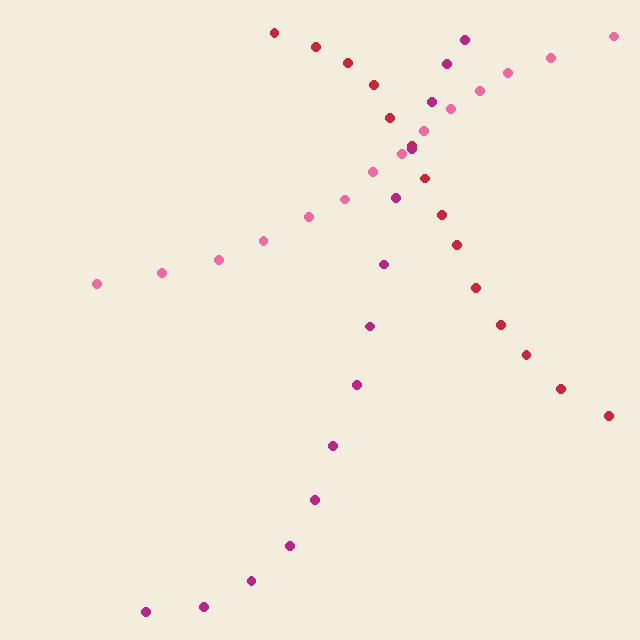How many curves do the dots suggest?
There are 3 distinct paths.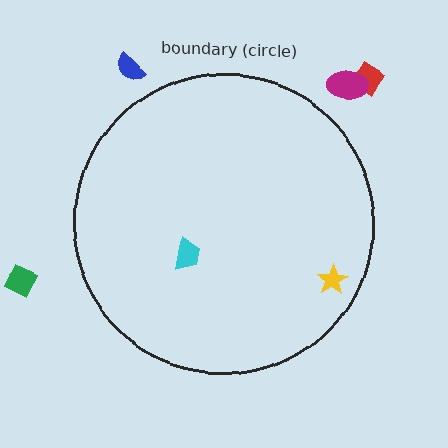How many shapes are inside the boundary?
2 inside, 4 outside.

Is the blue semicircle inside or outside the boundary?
Outside.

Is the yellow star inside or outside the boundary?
Inside.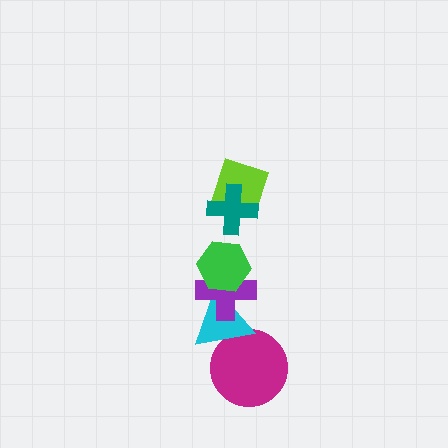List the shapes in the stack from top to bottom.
From top to bottom: the teal cross, the lime diamond, the green hexagon, the purple cross, the cyan triangle, the magenta circle.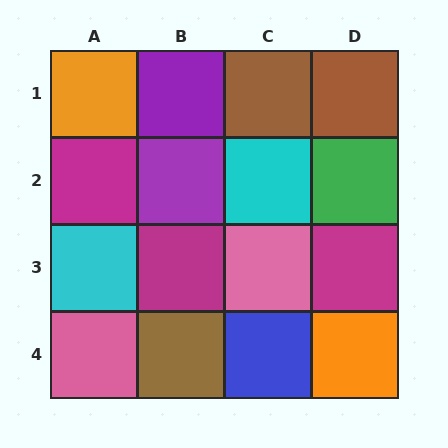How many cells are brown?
3 cells are brown.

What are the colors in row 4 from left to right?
Pink, brown, blue, orange.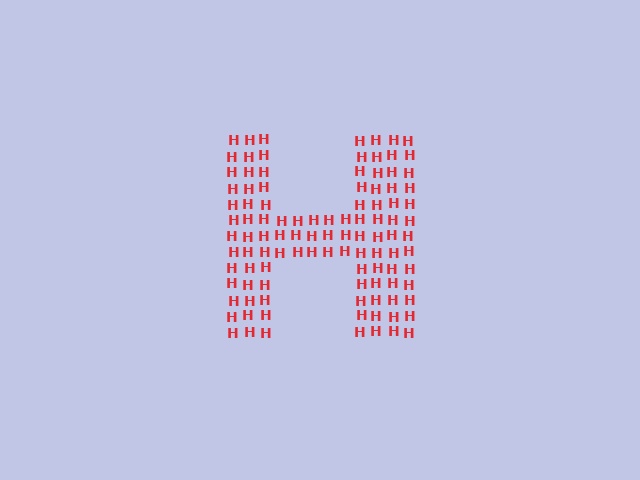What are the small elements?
The small elements are letter H's.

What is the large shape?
The large shape is the letter H.